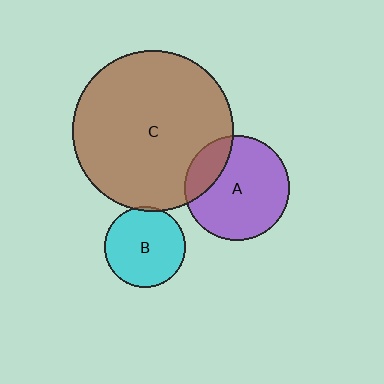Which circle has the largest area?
Circle C (brown).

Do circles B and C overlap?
Yes.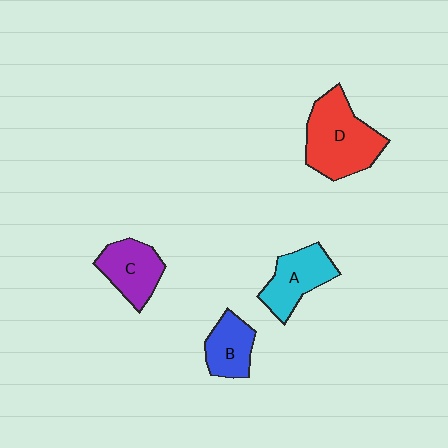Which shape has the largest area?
Shape D (red).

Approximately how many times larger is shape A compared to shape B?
Approximately 1.2 times.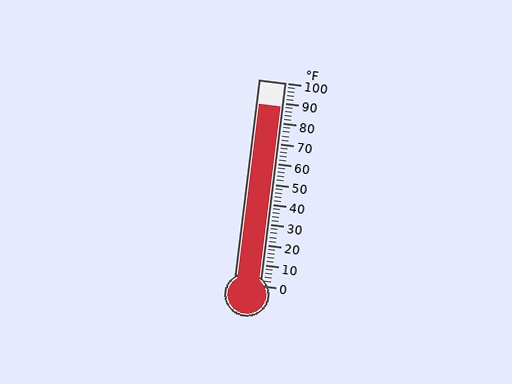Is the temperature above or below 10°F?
The temperature is above 10°F.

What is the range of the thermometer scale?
The thermometer scale ranges from 0°F to 100°F.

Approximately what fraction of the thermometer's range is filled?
The thermometer is filled to approximately 90% of its range.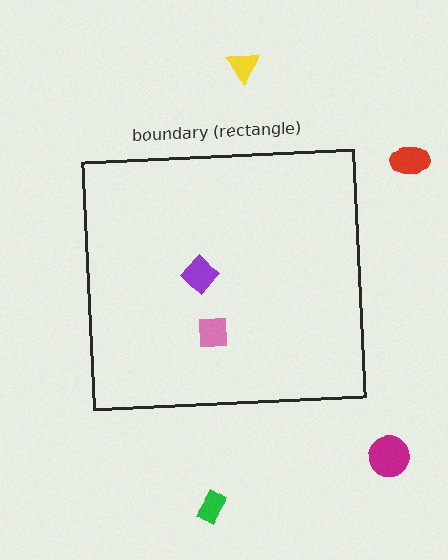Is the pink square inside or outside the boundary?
Inside.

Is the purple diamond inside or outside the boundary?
Inside.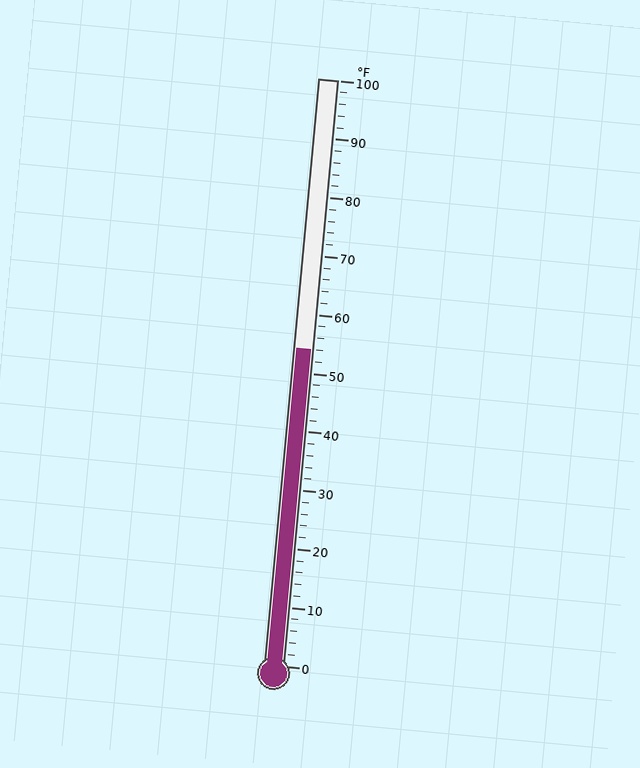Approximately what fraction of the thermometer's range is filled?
The thermometer is filled to approximately 55% of its range.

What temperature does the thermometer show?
The thermometer shows approximately 54°F.